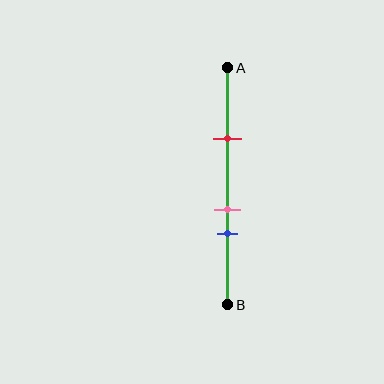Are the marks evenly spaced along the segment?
No, the marks are not evenly spaced.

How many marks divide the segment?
There are 3 marks dividing the segment.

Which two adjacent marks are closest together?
The pink and blue marks are the closest adjacent pair.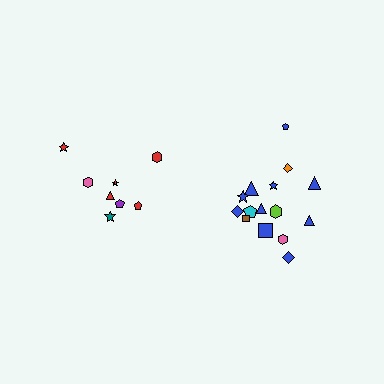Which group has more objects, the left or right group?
The right group.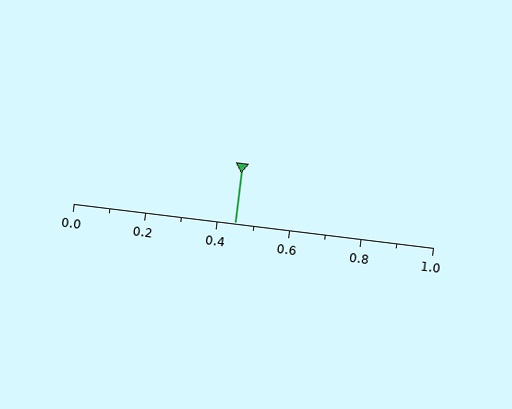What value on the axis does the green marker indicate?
The marker indicates approximately 0.45.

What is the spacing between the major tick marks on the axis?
The major ticks are spaced 0.2 apart.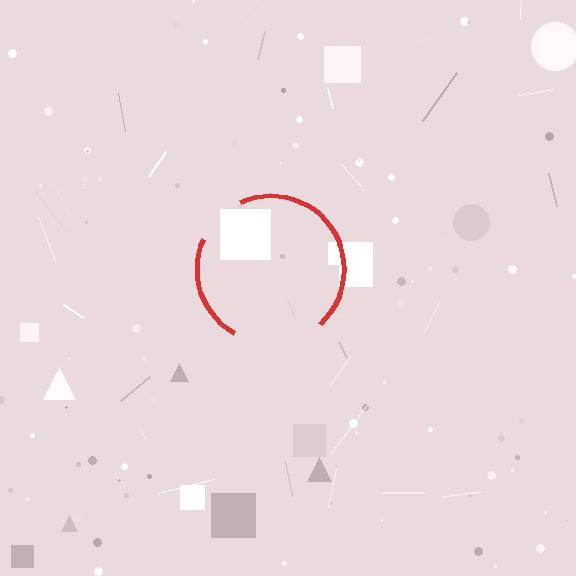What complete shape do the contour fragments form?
The contour fragments form a circle.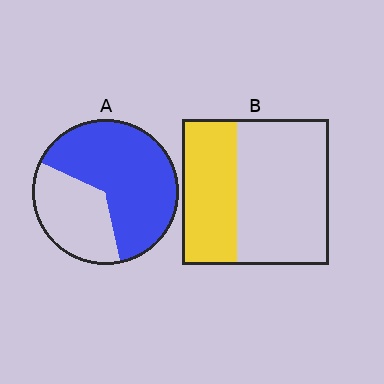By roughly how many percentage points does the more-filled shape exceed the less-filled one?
By roughly 30 percentage points (A over B).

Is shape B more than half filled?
No.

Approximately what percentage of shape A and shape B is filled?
A is approximately 65% and B is approximately 35%.